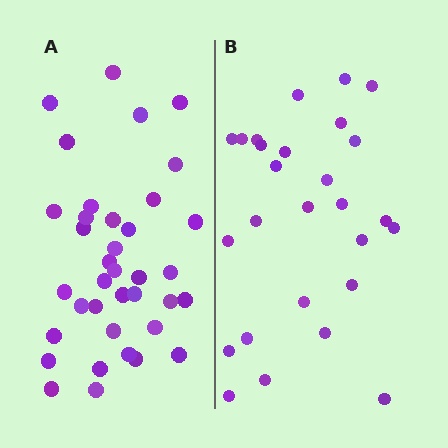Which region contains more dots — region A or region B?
Region A (the left region) has more dots.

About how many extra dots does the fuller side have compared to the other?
Region A has roughly 10 or so more dots than region B.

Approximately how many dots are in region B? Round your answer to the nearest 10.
About 30 dots. (The exact count is 27, which rounds to 30.)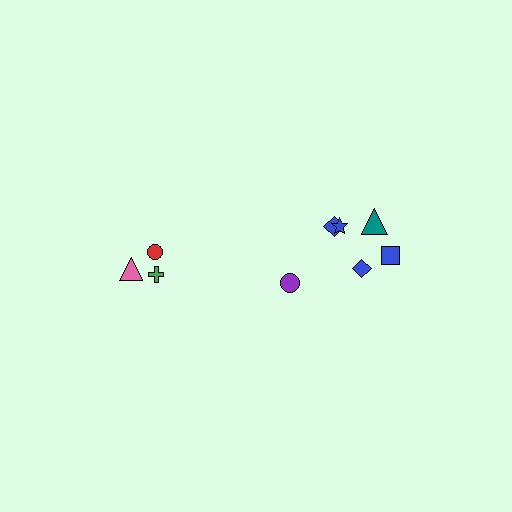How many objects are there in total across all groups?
There are 9 objects.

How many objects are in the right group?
There are 6 objects.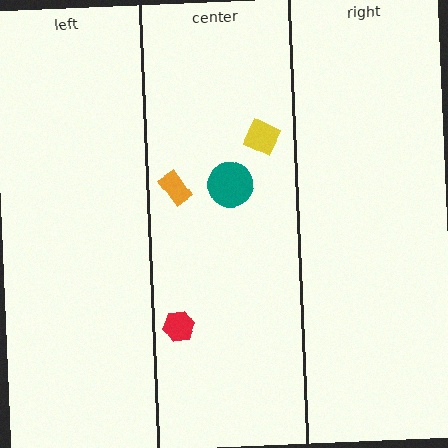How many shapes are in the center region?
4.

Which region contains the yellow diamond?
The center region.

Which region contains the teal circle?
The center region.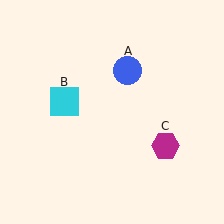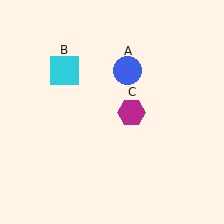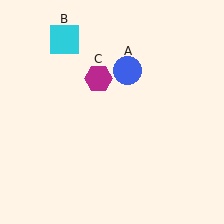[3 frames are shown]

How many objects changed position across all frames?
2 objects changed position: cyan square (object B), magenta hexagon (object C).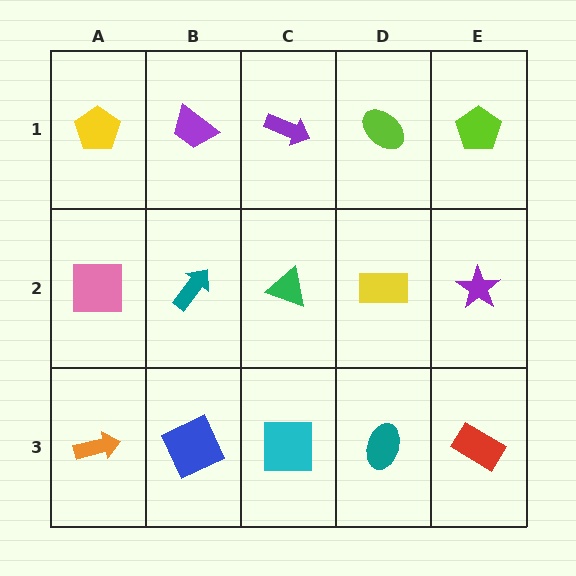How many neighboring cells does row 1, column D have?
3.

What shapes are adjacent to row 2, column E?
A lime pentagon (row 1, column E), a red rectangle (row 3, column E), a yellow rectangle (row 2, column D).